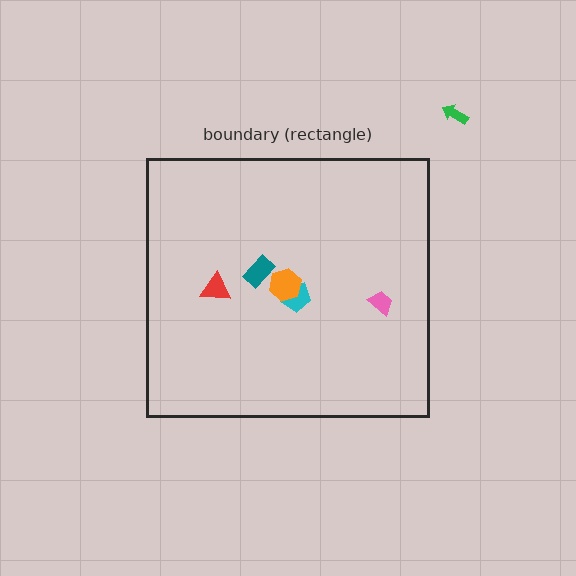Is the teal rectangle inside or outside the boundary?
Inside.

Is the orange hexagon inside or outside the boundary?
Inside.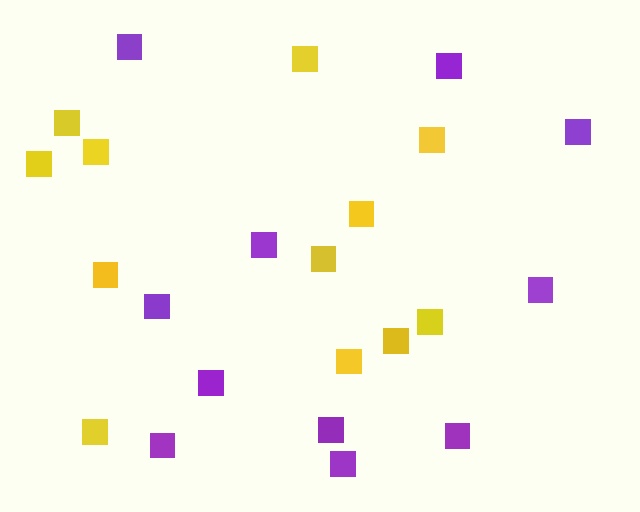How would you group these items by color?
There are 2 groups: one group of yellow squares (12) and one group of purple squares (11).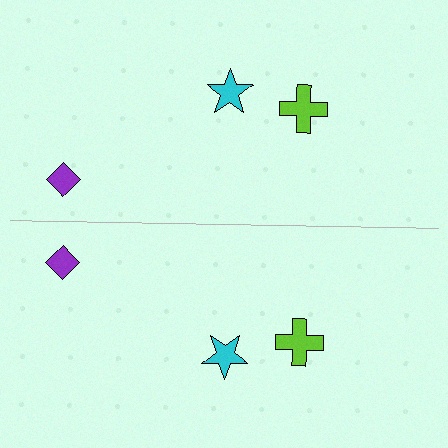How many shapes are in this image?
There are 6 shapes in this image.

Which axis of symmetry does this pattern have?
The pattern has a horizontal axis of symmetry running through the center of the image.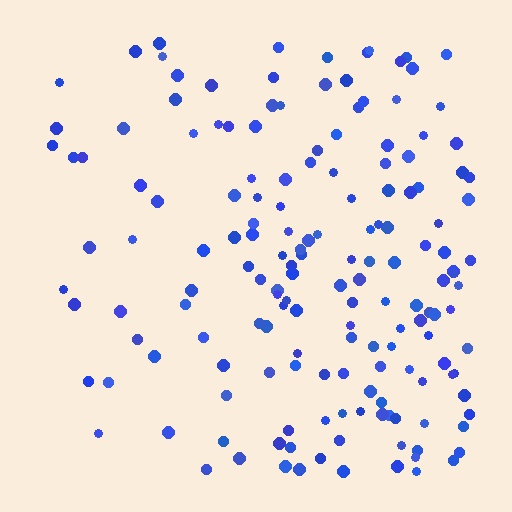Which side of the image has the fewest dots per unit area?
The left.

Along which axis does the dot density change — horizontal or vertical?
Horizontal.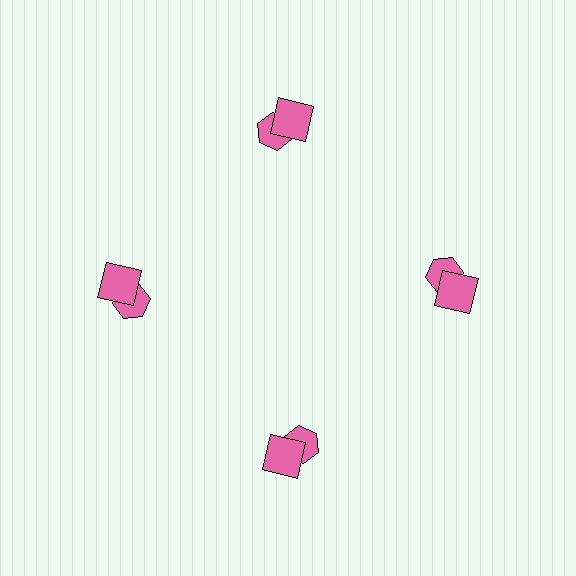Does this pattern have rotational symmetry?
Yes, this pattern has 4-fold rotational symmetry. It looks the same after rotating 90 degrees around the center.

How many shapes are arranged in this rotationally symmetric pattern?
There are 8 shapes, arranged in 4 groups of 2.